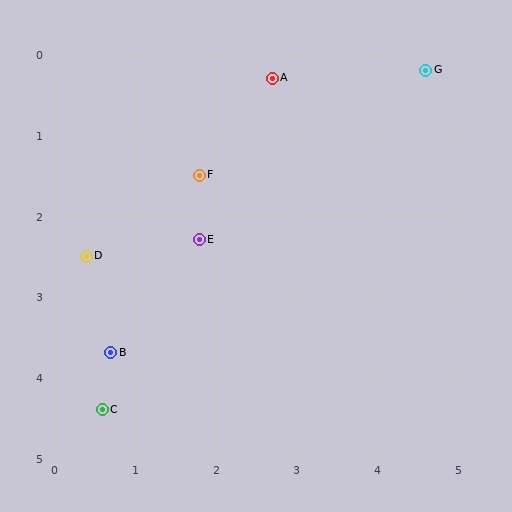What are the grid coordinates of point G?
Point G is at approximately (4.6, 0.2).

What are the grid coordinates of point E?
Point E is at approximately (1.8, 2.3).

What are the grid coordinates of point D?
Point D is at approximately (0.4, 2.5).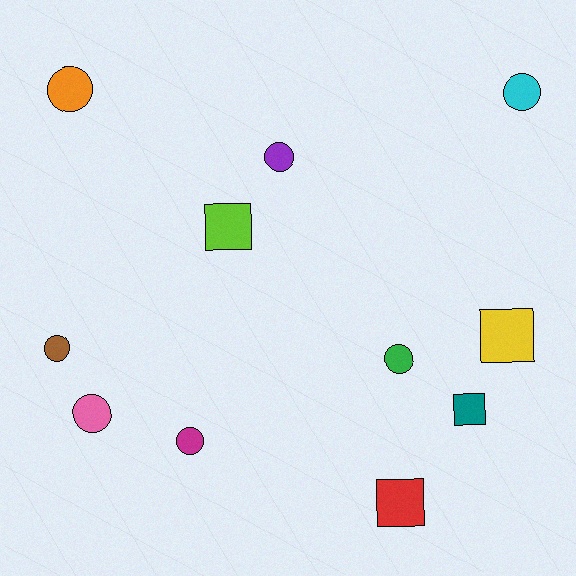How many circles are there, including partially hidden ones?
There are 7 circles.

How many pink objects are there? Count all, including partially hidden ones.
There is 1 pink object.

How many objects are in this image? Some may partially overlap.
There are 11 objects.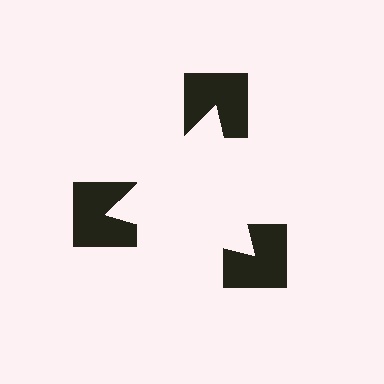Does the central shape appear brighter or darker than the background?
It typically appears slightly brighter than the background, even though no actual brightness change is drawn.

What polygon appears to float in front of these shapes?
An illusory triangle — its edges are inferred from the aligned wedge cuts in the notched squares, not physically drawn.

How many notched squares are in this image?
There are 3 — one at each vertex of the illusory triangle.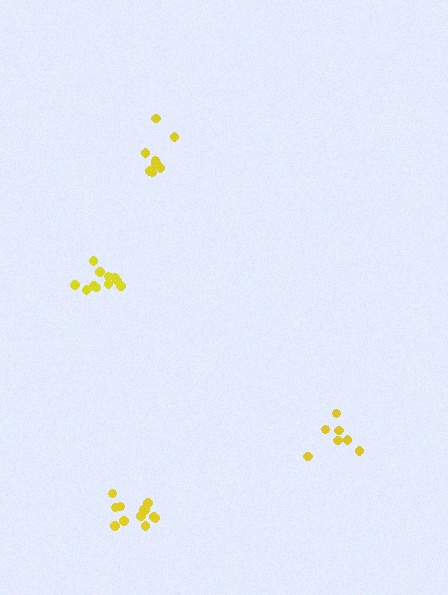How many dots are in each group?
Group 1: 11 dots, Group 2: 7 dots, Group 3: 9 dots, Group 4: 12 dots (39 total).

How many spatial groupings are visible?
There are 4 spatial groupings.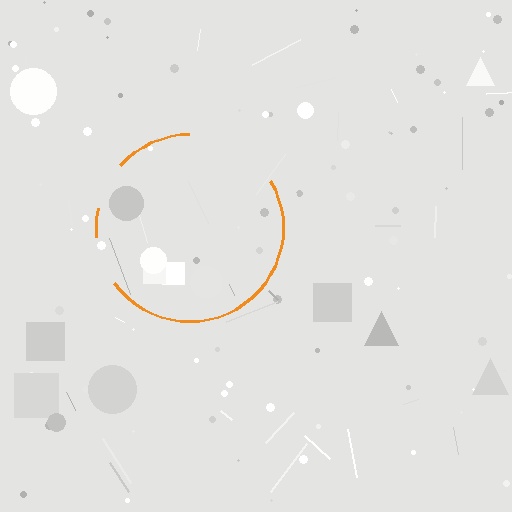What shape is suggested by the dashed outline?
The dashed outline suggests a circle.